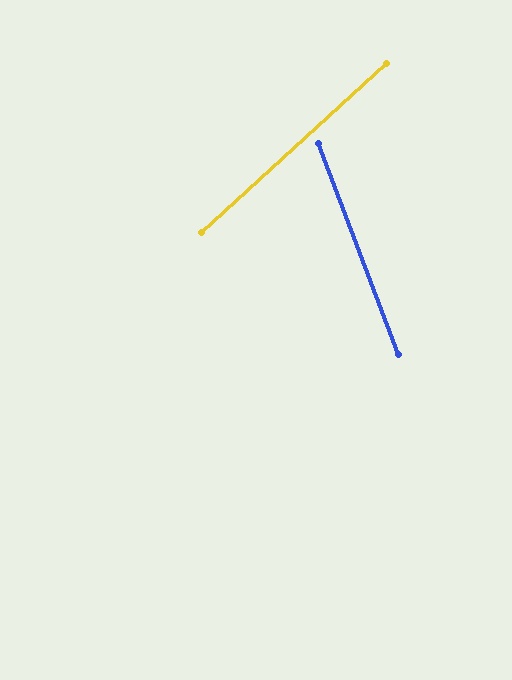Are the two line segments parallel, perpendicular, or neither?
Neither parallel nor perpendicular — they differ by about 69°.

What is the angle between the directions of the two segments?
Approximately 69 degrees.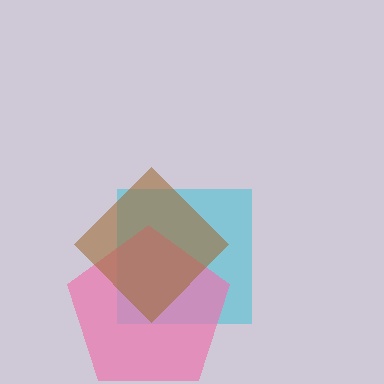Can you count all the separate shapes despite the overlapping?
Yes, there are 3 separate shapes.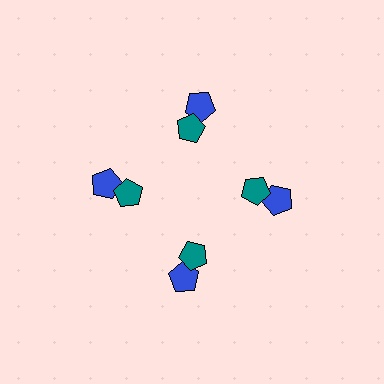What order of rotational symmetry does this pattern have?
This pattern has 4-fold rotational symmetry.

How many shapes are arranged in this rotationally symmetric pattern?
There are 8 shapes, arranged in 4 groups of 2.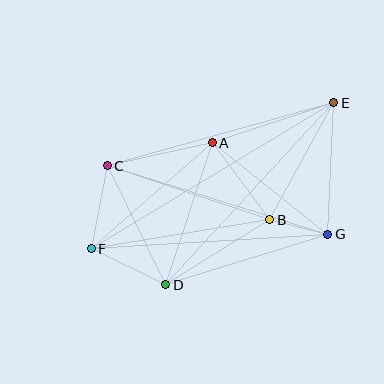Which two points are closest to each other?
Points B and G are closest to each other.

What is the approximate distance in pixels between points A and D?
The distance between A and D is approximately 150 pixels.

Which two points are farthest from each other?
Points E and F are farthest from each other.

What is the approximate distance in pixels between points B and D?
The distance between B and D is approximately 123 pixels.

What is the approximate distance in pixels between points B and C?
The distance between B and C is approximately 171 pixels.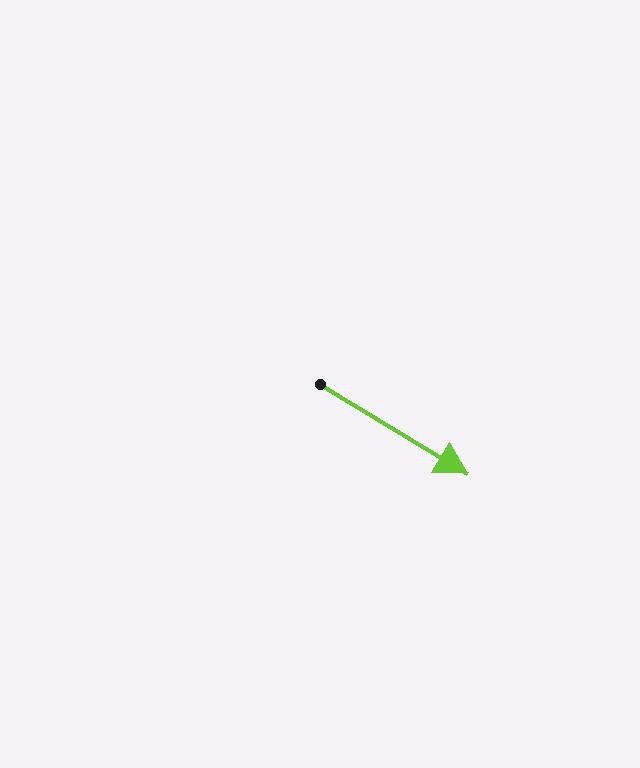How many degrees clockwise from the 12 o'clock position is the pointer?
Approximately 121 degrees.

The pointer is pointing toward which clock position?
Roughly 4 o'clock.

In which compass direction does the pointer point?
Southeast.